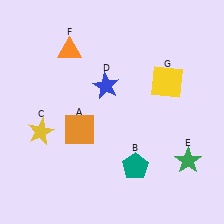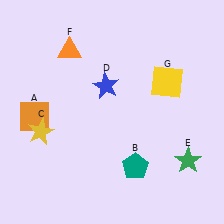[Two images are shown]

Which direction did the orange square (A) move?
The orange square (A) moved left.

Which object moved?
The orange square (A) moved left.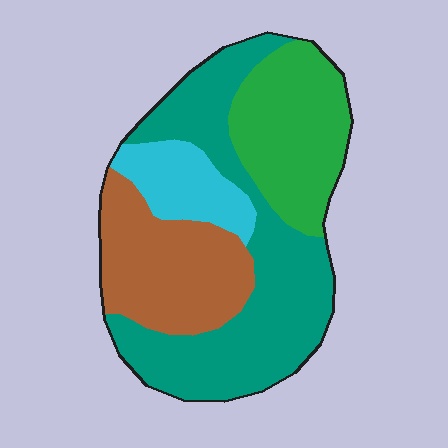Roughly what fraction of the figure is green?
Green takes up about one quarter (1/4) of the figure.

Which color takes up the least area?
Cyan, at roughly 10%.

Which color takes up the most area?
Teal, at roughly 40%.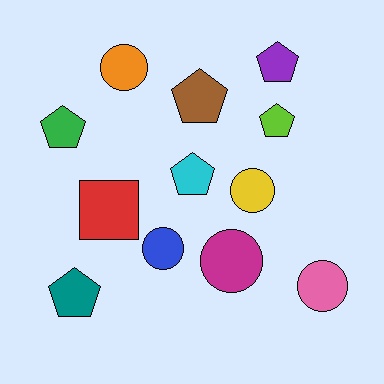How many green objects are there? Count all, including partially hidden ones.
There is 1 green object.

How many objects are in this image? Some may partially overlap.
There are 12 objects.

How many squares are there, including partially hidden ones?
There is 1 square.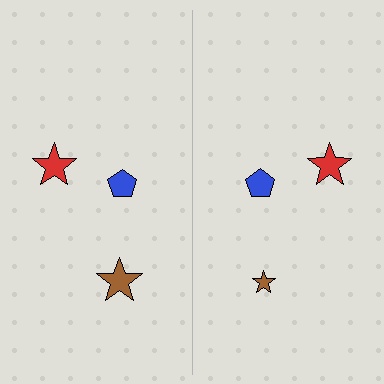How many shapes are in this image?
There are 6 shapes in this image.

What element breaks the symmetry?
The brown star on the right side has a different size than its mirror counterpart.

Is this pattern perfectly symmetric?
No, the pattern is not perfectly symmetric. The brown star on the right side has a different size than its mirror counterpart.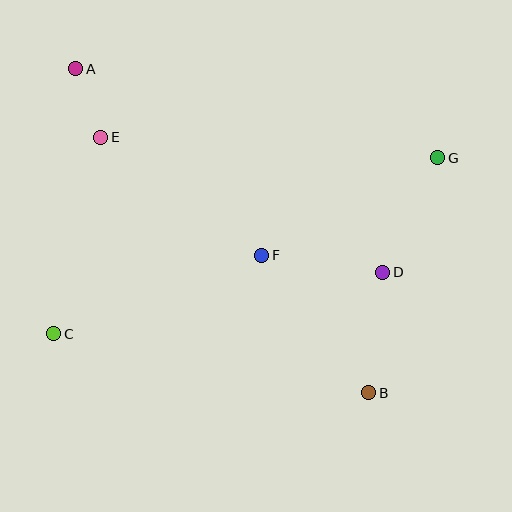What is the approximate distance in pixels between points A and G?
The distance between A and G is approximately 373 pixels.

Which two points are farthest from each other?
Points A and B are farthest from each other.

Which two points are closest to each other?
Points A and E are closest to each other.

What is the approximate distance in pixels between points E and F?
The distance between E and F is approximately 200 pixels.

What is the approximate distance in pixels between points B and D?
The distance between B and D is approximately 121 pixels.